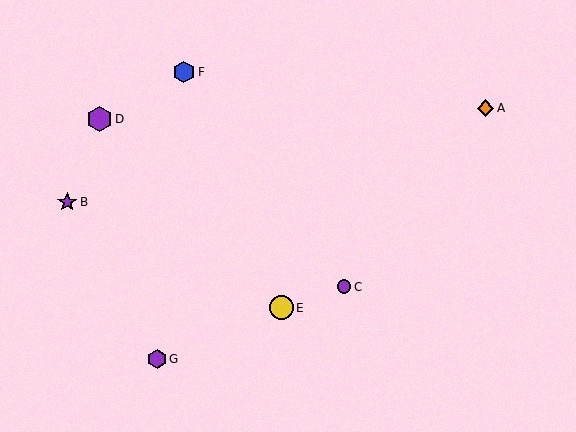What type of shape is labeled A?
Shape A is an orange diamond.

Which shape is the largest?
The purple hexagon (labeled D) is the largest.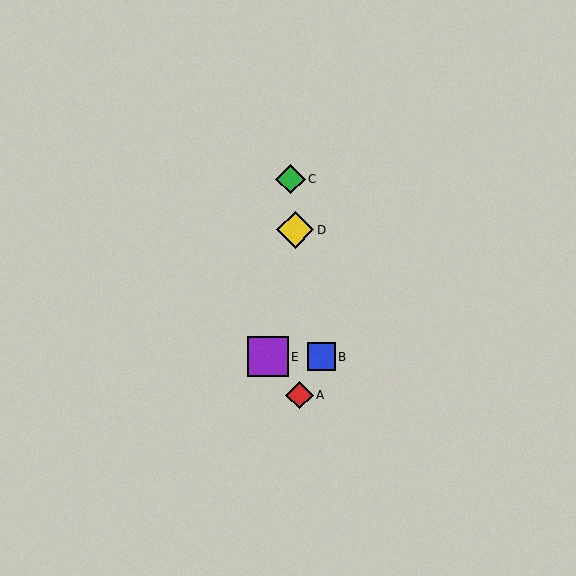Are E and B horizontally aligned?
Yes, both are at y≈357.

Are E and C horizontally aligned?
No, E is at y≈357 and C is at y≈179.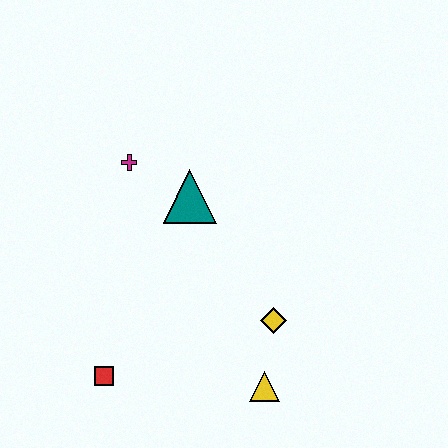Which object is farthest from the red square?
The magenta cross is farthest from the red square.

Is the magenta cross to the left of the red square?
No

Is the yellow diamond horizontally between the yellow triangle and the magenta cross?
No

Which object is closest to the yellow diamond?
The yellow triangle is closest to the yellow diamond.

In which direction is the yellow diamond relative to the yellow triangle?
The yellow diamond is above the yellow triangle.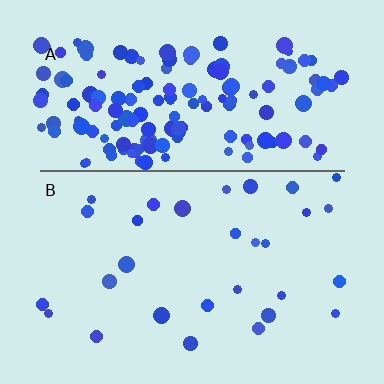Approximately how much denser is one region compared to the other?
Approximately 5.1× — region A over region B.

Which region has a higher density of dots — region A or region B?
A (the top).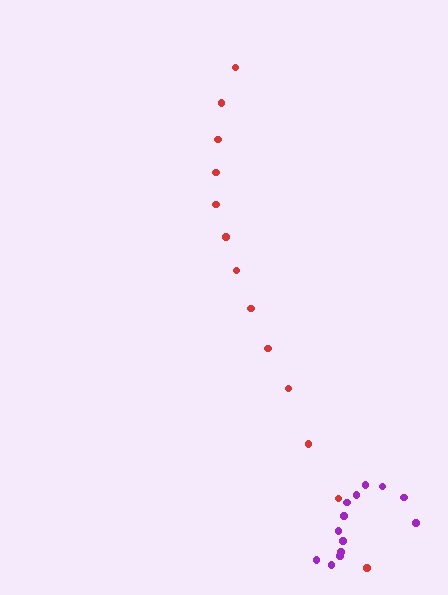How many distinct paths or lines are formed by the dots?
There are 2 distinct paths.